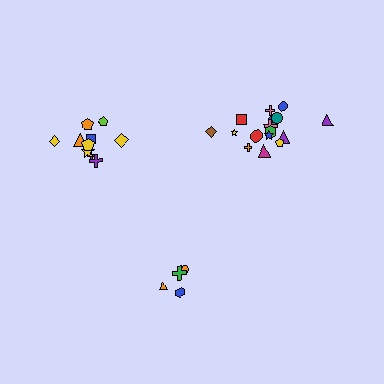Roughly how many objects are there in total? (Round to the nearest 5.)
Roughly 30 objects in total.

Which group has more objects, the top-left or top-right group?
The top-right group.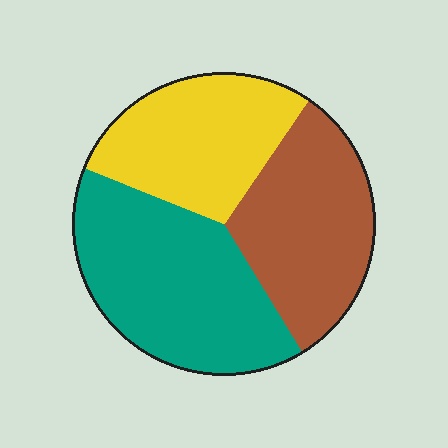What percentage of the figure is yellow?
Yellow covers roughly 30% of the figure.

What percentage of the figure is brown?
Brown covers 32% of the figure.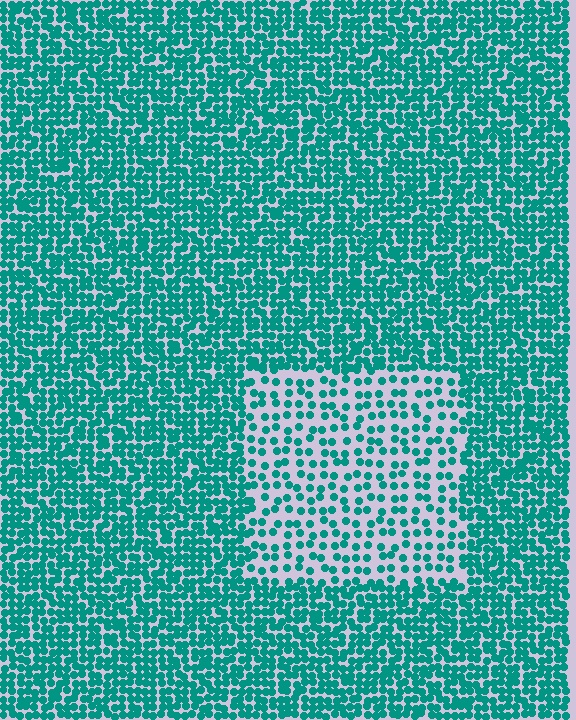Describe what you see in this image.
The image contains small teal elements arranged at two different densities. A rectangle-shaped region is visible where the elements are less densely packed than the surrounding area.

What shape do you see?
I see a rectangle.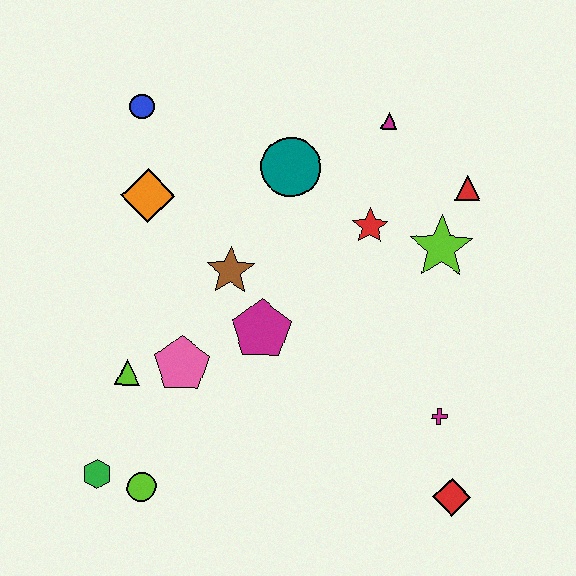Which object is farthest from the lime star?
The green hexagon is farthest from the lime star.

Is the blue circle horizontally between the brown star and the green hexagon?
Yes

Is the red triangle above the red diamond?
Yes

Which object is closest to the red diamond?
The magenta cross is closest to the red diamond.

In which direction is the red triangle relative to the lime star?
The red triangle is above the lime star.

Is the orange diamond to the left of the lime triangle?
No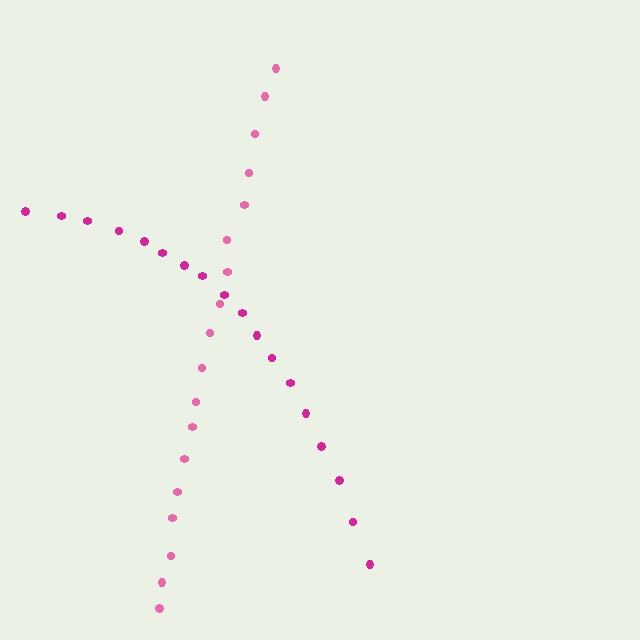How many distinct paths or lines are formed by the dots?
There are 2 distinct paths.